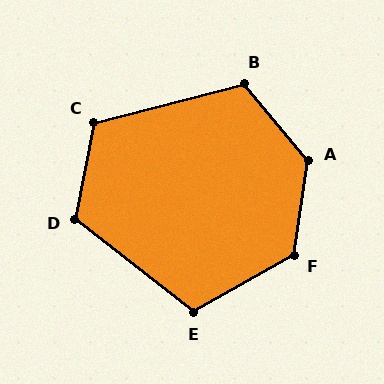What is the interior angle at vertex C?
Approximately 116 degrees (obtuse).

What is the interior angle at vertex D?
Approximately 117 degrees (obtuse).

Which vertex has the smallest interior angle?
E, at approximately 112 degrees.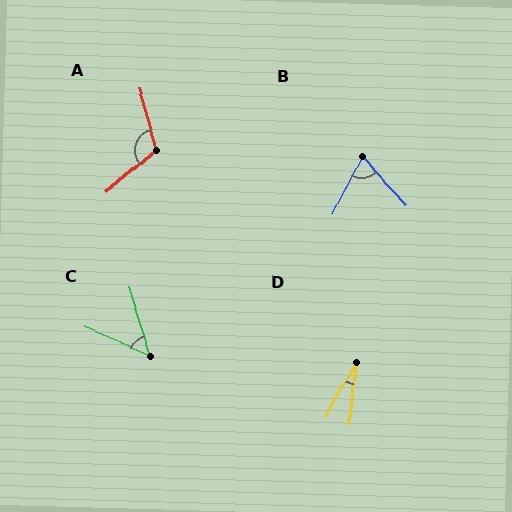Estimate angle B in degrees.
Approximately 70 degrees.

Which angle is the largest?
A, at approximately 114 degrees.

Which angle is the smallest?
D, at approximately 22 degrees.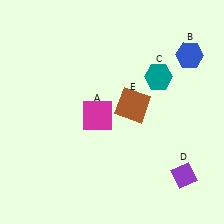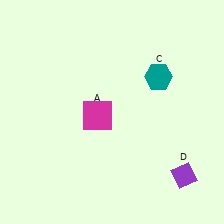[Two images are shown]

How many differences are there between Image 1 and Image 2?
There are 2 differences between the two images.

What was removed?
The brown square (E), the blue hexagon (B) were removed in Image 2.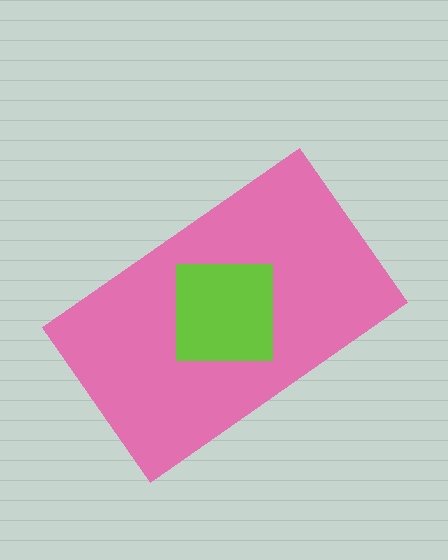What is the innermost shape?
The lime square.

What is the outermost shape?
The pink rectangle.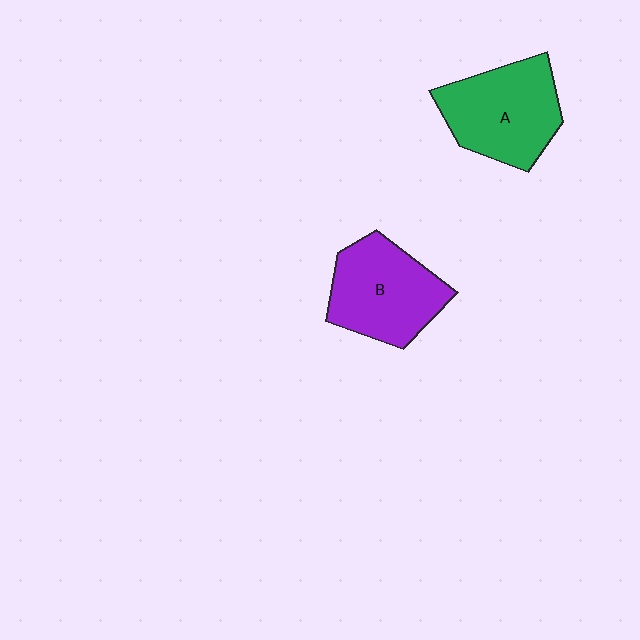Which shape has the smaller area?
Shape B (purple).